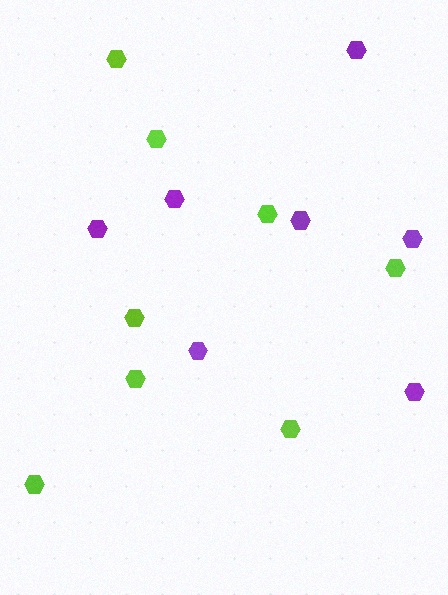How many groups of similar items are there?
There are 2 groups: one group of purple hexagons (7) and one group of lime hexagons (8).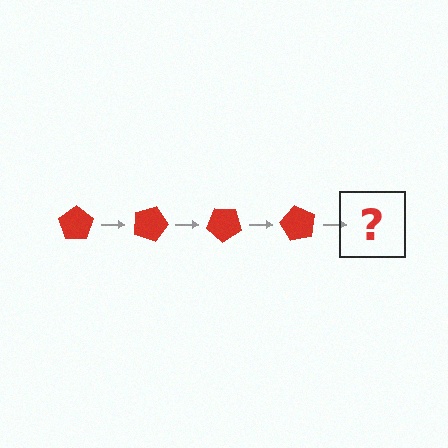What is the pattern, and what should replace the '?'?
The pattern is that the pentagon rotates 20 degrees each step. The '?' should be a red pentagon rotated 80 degrees.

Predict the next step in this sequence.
The next step is a red pentagon rotated 80 degrees.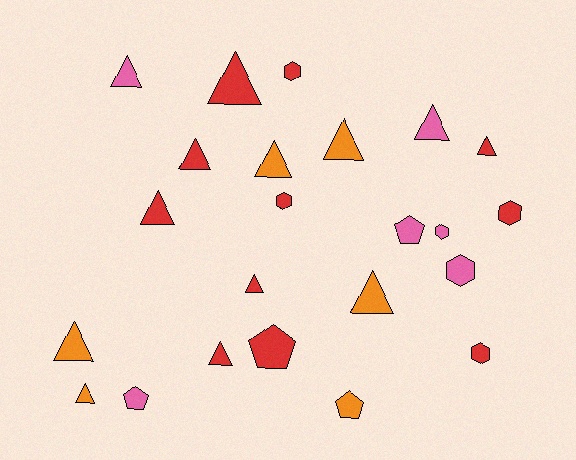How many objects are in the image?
There are 23 objects.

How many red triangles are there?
There are 6 red triangles.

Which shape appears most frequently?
Triangle, with 13 objects.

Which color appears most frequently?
Red, with 11 objects.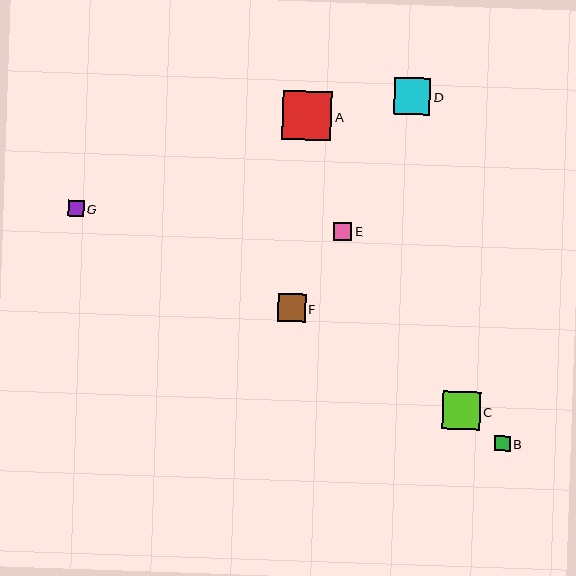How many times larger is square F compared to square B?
Square F is approximately 1.8 times the size of square B.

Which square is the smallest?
Square G is the smallest with a size of approximately 15 pixels.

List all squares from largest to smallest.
From largest to smallest: A, C, D, F, E, B, G.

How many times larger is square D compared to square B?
Square D is approximately 2.3 times the size of square B.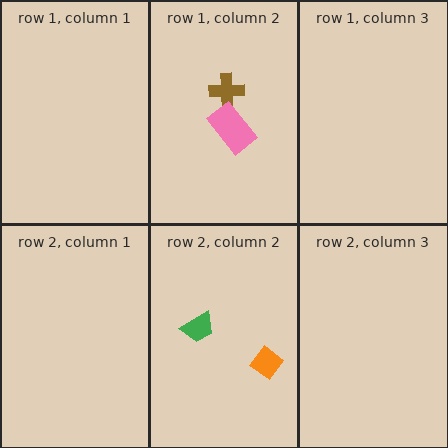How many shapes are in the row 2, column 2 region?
2.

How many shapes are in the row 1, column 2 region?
2.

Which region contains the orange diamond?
The row 2, column 2 region.